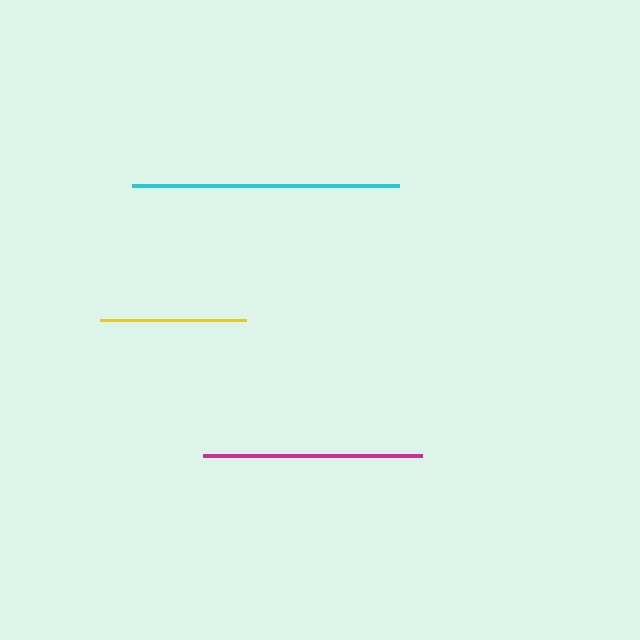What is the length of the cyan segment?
The cyan segment is approximately 267 pixels long.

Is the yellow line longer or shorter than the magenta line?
The magenta line is longer than the yellow line.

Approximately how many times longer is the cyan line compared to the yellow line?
The cyan line is approximately 1.8 times the length of the yellow line.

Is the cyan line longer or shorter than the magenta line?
The cyan line is longer than the magenta line.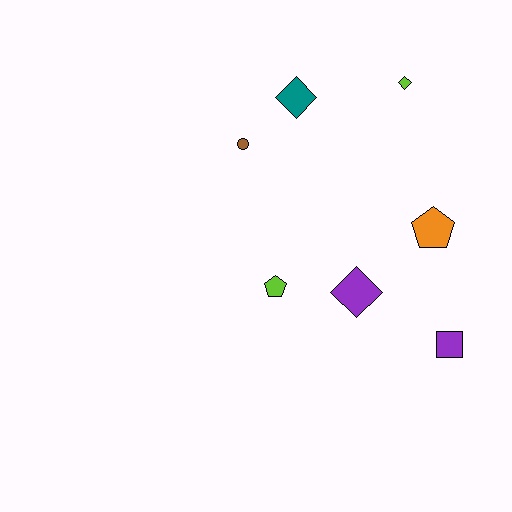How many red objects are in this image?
There are no red objects.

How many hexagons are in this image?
There are no hexagons.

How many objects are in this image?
There are 7 objects.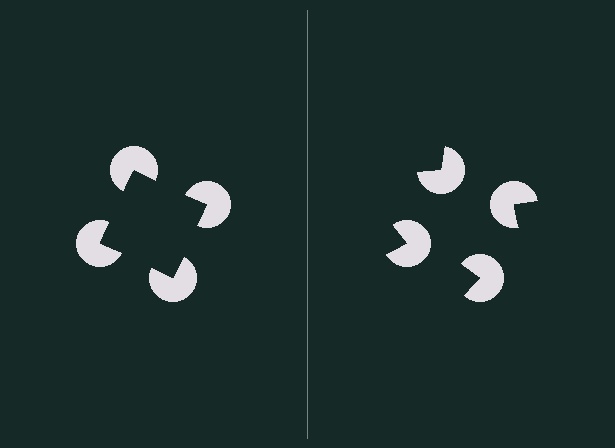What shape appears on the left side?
An illusory square.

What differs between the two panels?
The pac-man discs are positioned identically on both sides; only the wedge orientations differ. On the left they align to a square; on the right they are misaligned.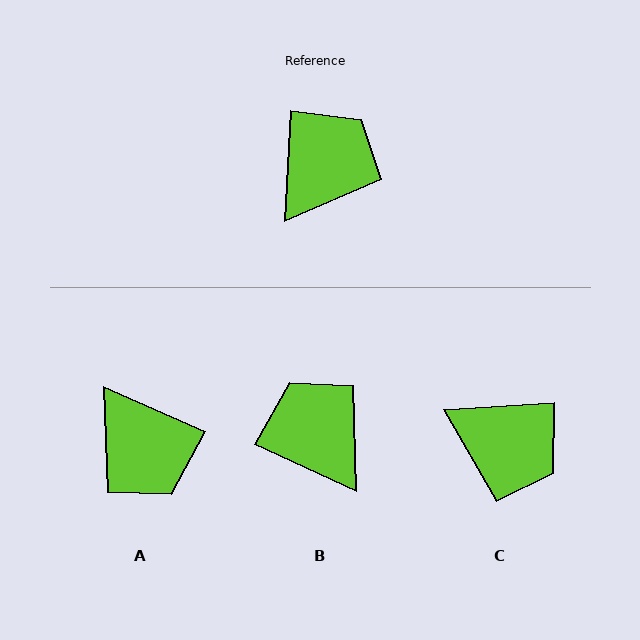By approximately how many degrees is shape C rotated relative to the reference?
Approximately 83 degrees clockwise.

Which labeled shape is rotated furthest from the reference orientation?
A, about 111 degrees away.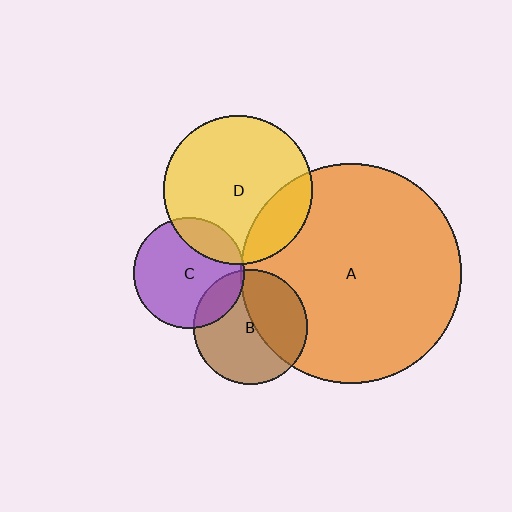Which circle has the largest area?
Circle A (orange).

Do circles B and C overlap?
Yes.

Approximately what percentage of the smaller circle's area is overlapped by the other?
Approximately 15%.